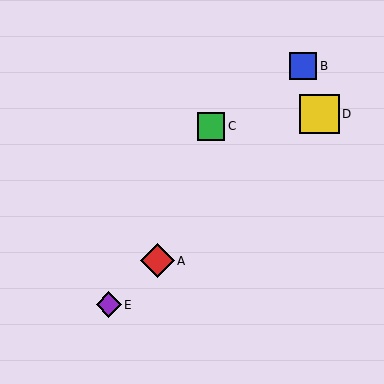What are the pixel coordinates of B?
Object B is at (303, 66).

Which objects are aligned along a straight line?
Objects A, D, E are aligned along a straight line.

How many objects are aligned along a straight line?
3 objects (A, D, E) are aligned along a straight line.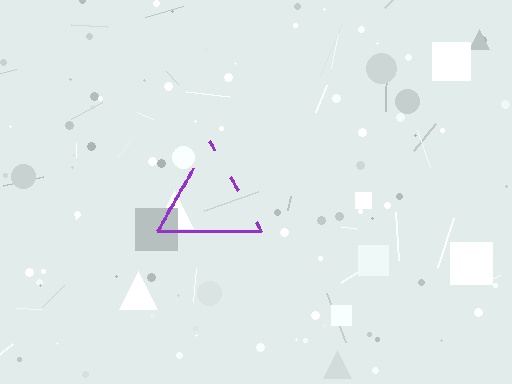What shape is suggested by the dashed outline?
The dashed outline suggests a triangle.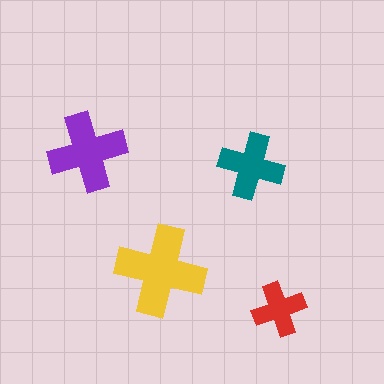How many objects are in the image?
There are 4 objects in the image.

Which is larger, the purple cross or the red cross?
The purple one.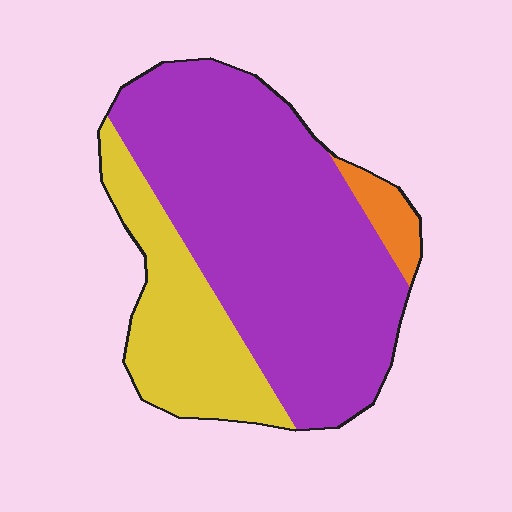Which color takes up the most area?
Purple, at roughly 70%.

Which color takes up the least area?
Orange, at roughly 5%.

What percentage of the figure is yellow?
Yellow takes up between a quarter and a half of the figure.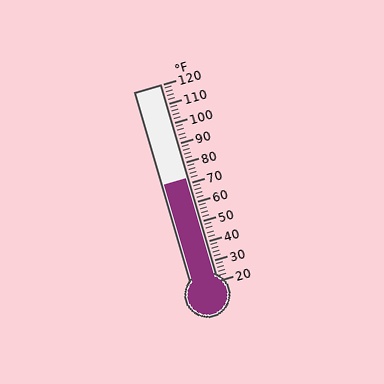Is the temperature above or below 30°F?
The temperature is above 30°F.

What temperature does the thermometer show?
The thermometer shows approximately 72°F.